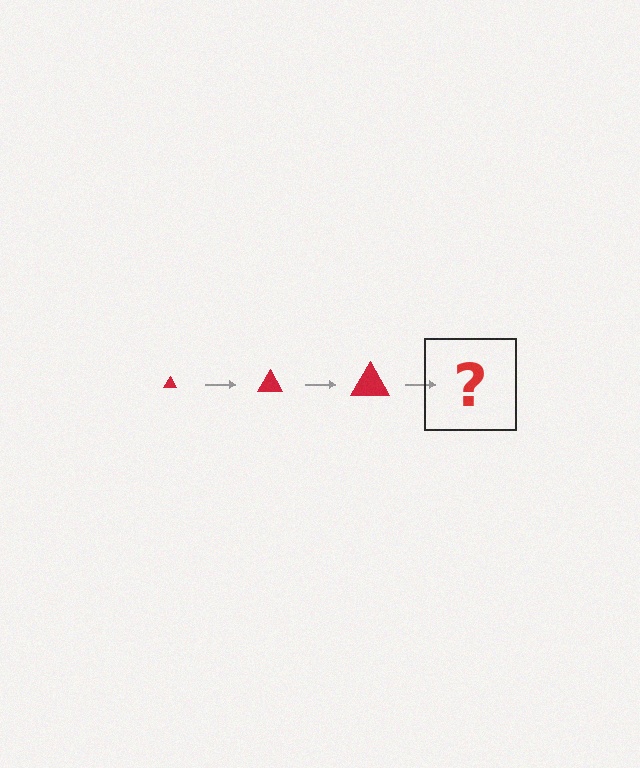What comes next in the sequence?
The next element should be a red triangle, larger than the previous one.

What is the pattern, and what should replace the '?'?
The pattern is that the triangle gets progressively larger each step. The '?' should be a red triangle, larger than the previous one.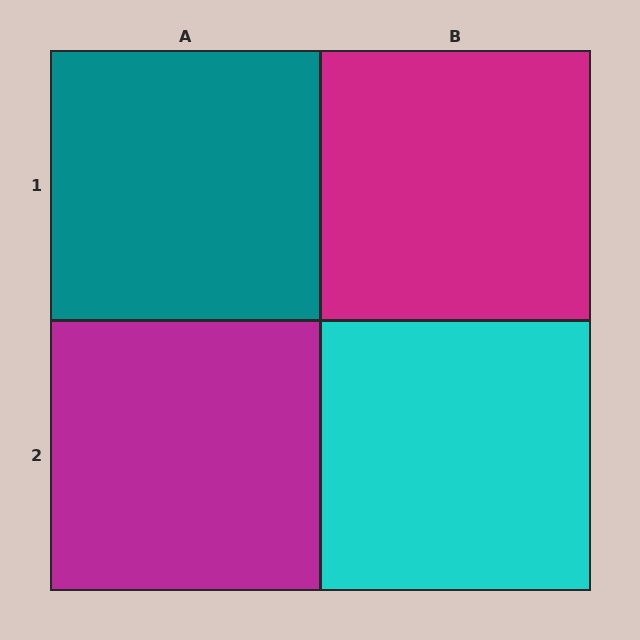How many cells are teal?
1 cell is teal.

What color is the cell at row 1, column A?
Teal.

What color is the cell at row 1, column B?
Magenta.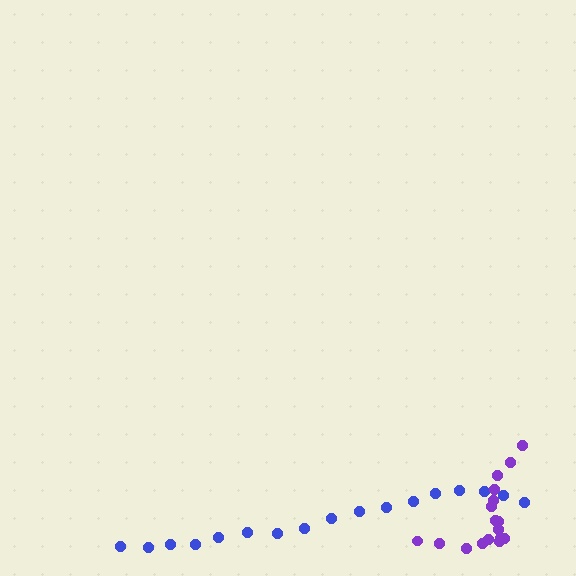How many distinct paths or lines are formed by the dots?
There are 2 distinct paths.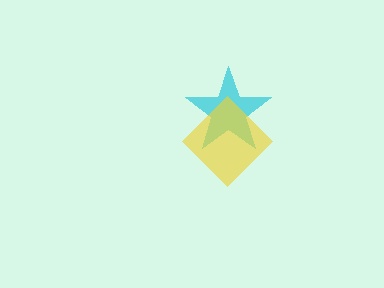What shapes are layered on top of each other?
The layered shapes are: a cyan star, a yellow diamond.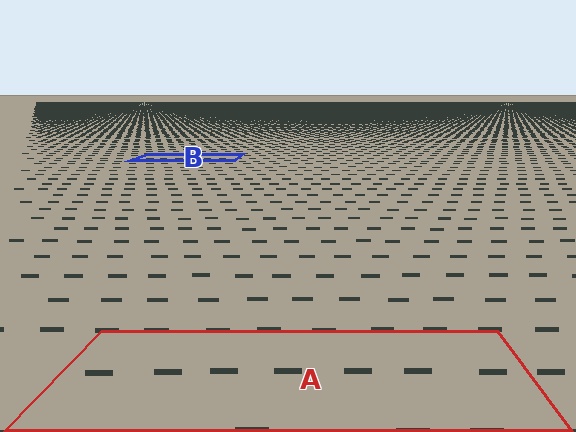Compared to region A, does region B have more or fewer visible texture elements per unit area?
Region B has more texture elements per unit area — they are packed more densely because it is farther away.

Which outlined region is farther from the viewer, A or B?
Region B is farther from the viewer — the texture elements inside it appear smaller and more densely packed.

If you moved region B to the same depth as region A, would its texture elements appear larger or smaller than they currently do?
They would appear larger. At a closer depth, the same texture elements are projected at a bigger on-screen size.